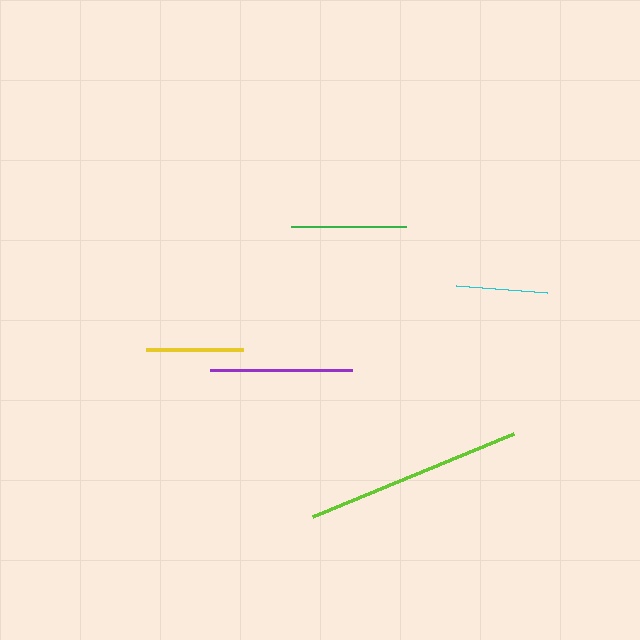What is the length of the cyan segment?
The cyan segment is approximately 91 pixels long.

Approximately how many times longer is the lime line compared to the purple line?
The lime line is approximately 1.5 times the length of the purple line.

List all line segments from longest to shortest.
From longest to shortest: lime, purple, green, yellow, cyan.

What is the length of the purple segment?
The purple segment is approximately 142 pixels long.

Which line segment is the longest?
The lime line is the longest at approximately 217 pixels.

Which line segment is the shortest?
The cyan line is the shortest at approximately 91 pixels.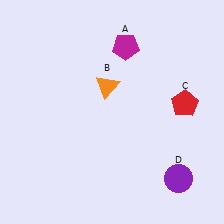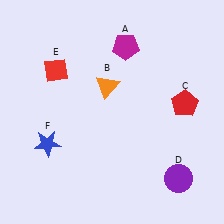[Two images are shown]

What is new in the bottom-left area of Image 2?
A blue star (F) was added in the bottom-left area of Image 2.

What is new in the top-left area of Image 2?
A red diamond (E) was added in the top-left area of Image 2.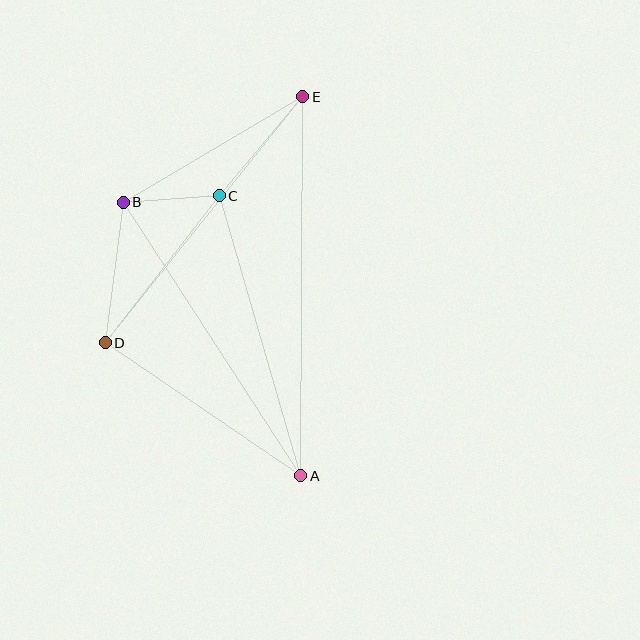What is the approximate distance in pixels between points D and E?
The distance between D and E is approximately 316 pixels.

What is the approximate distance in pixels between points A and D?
The distance between A and D is approximately 237 pixels.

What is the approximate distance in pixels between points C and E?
The distance between C and E is approximately 130 pixels.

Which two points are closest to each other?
Points B and C are closest to each other.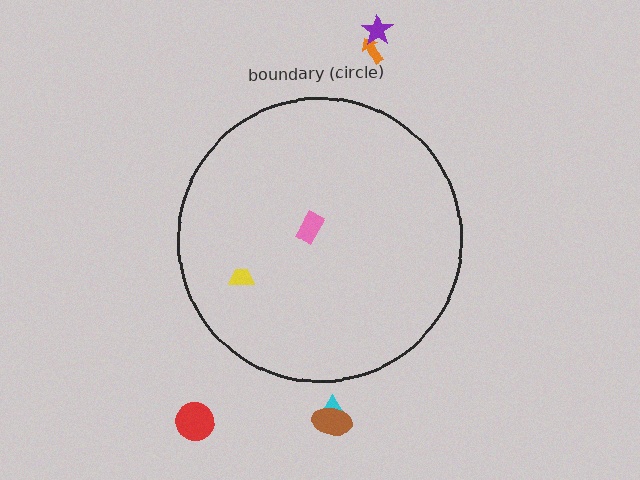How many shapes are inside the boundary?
2 inside, 5 outside.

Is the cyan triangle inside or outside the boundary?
Outside.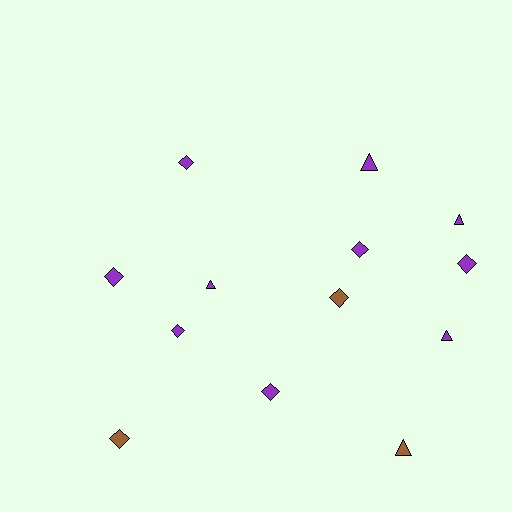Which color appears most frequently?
Purple, with 10 objects.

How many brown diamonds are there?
There are 2 brown diamonds.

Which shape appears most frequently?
Diamond, with 8 objects.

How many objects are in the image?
There are 13 objects.